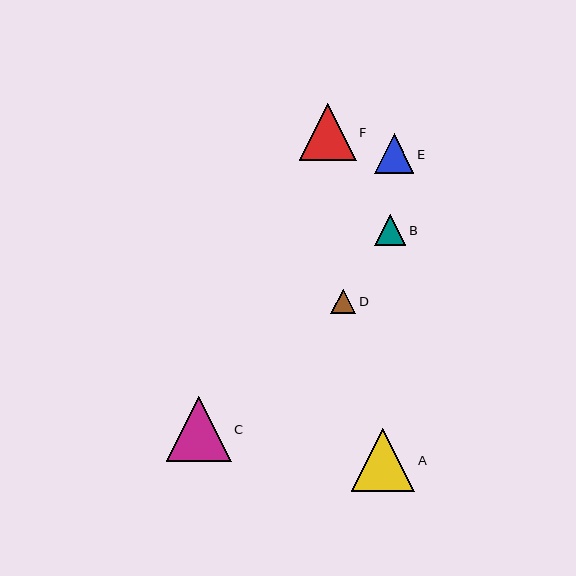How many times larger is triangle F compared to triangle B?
Triangle F is approximately 1.9 times the size of triangle B.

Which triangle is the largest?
Triangle C is the largest with a size of approximately 65 pixels.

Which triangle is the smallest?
Triangle D is the smallest with a size of approximately 25 pixels.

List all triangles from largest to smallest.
From largest to smallest: C, A, F, E, B, D.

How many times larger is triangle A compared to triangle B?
Triangle A is approximately 2.1 times the size of triangle B.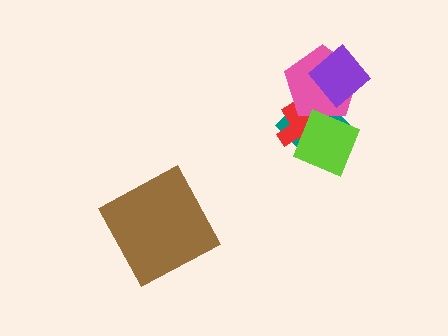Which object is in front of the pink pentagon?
The purple diamond is in front of the pink pentagon.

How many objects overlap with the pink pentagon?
3 objects overlap with the pink pentagon.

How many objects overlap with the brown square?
0 objects overlap with the brown square.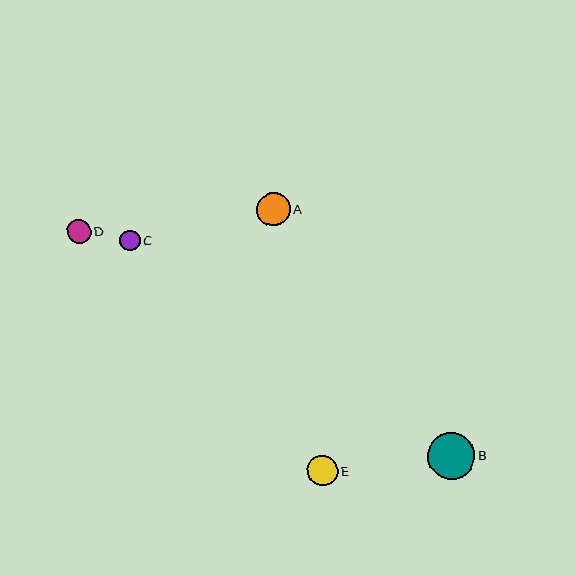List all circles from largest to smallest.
From largest to smallest: B, A, E, D, C.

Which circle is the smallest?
Circle C is the smallest with a size of approximately 21 pixels.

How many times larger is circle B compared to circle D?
Circle B is approximately 2.0 times the size of circle D.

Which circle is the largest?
Circle B is the largest with a size of approximately 47 pixels.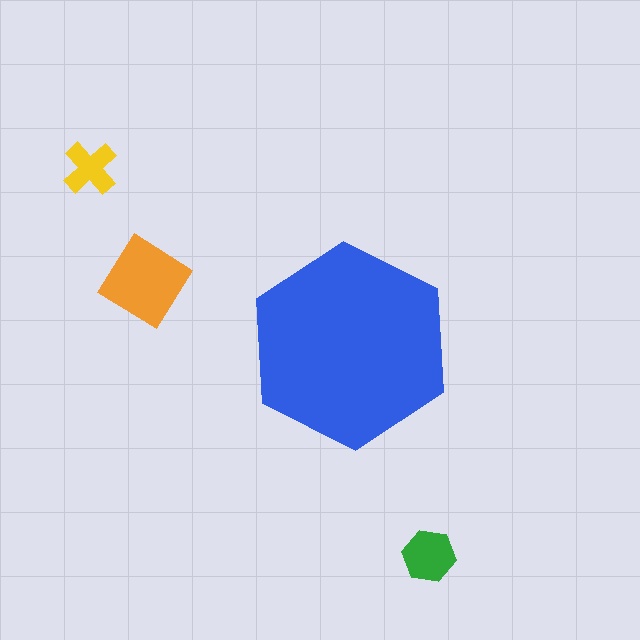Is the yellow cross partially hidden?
No, the yellow cross is fully visible.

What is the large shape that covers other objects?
A blue hexagon.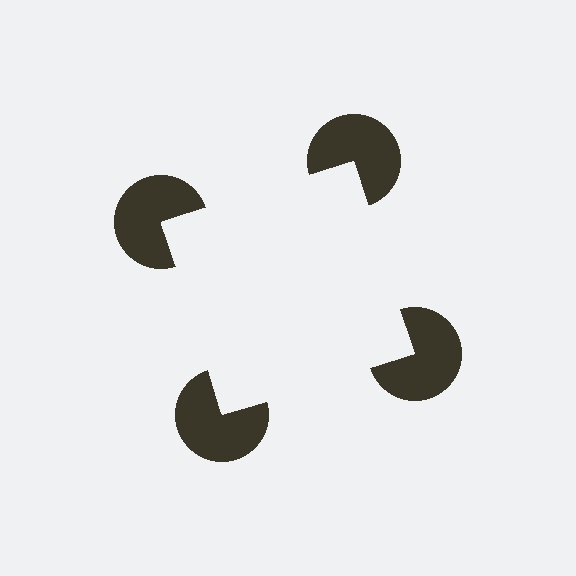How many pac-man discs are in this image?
There are 4 — one at each vertex of the illusory square.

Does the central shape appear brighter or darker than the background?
It typically appears slightly brighter than the background, even though no actual brightness change is drawn.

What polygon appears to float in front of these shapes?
An illusory square — its edges are inferred from the aligned wedge cuts in the pac-man discs, not physically drawn.